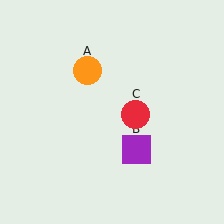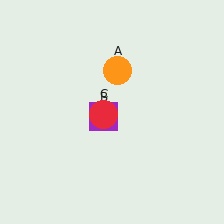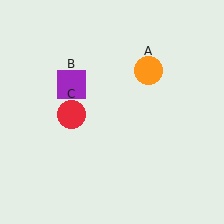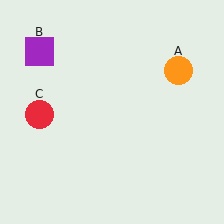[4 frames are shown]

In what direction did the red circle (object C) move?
The red circle (object C) moved left.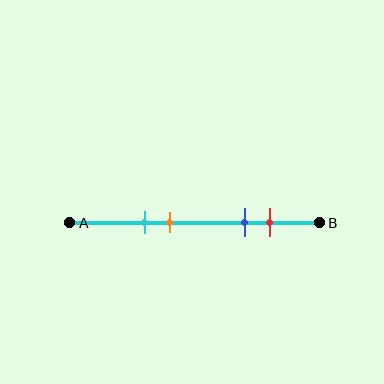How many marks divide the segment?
There are 4 marks dividing the segment.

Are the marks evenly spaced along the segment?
No, the marks are not evenly spaced.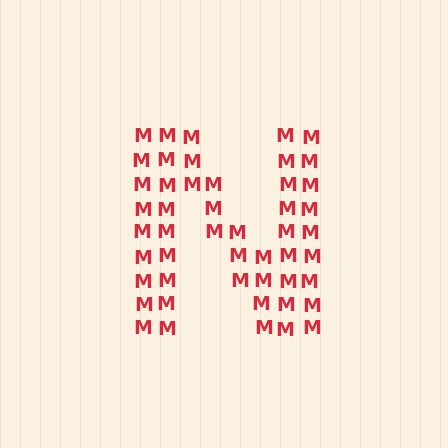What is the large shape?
The large shape is the letter N.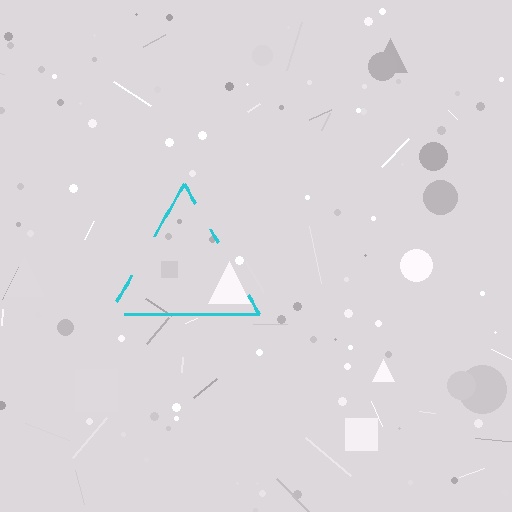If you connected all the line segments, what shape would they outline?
They would outline a triangle.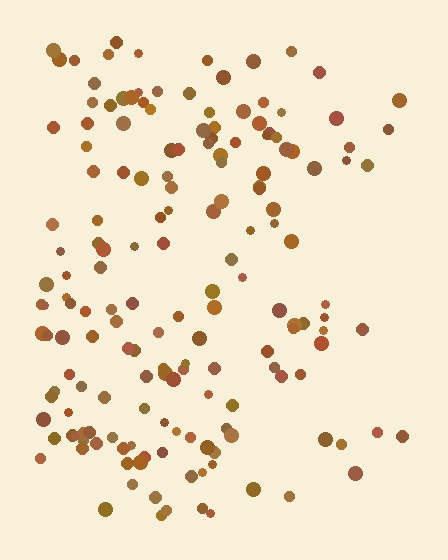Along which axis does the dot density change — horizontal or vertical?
Horizontal.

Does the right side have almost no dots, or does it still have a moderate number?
Still a moderate number, just noticeably fewer than the left.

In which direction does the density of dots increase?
From right to left, with the left side densest.